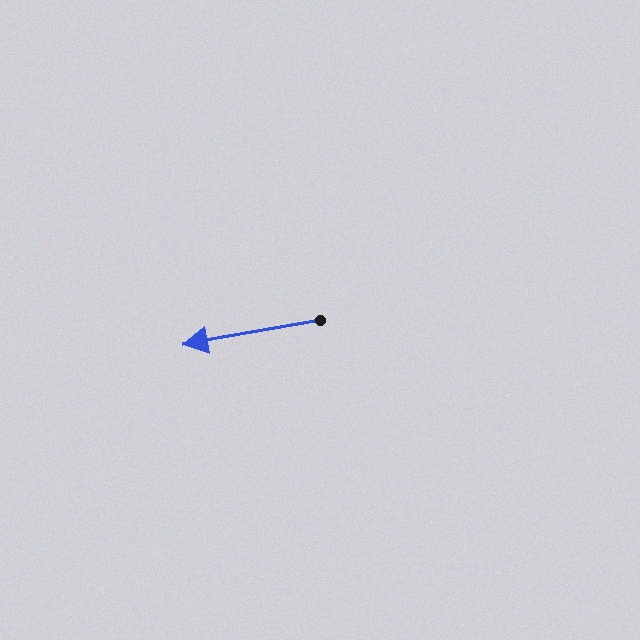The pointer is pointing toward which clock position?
Roughly 9 o'clock.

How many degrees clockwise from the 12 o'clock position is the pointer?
Approximately 260 degrees.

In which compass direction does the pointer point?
West.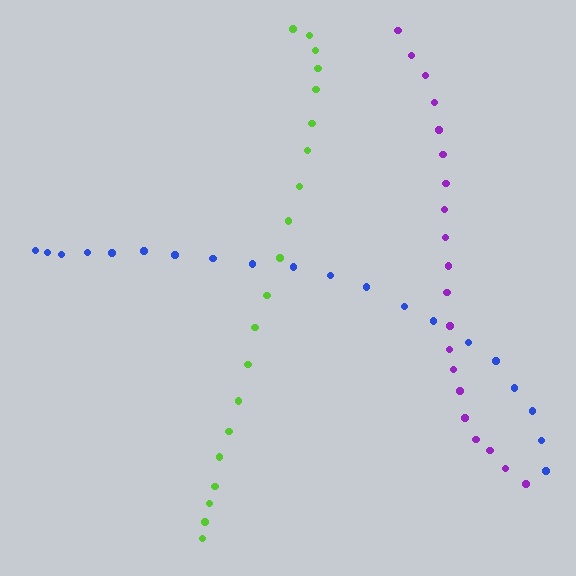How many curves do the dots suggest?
There are 3 distinct paths.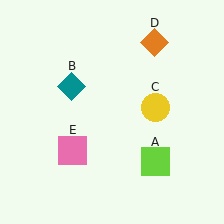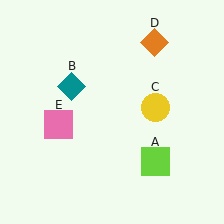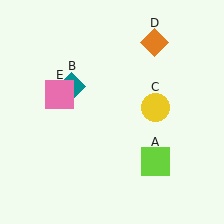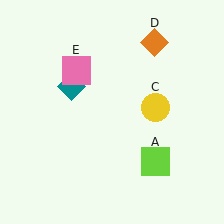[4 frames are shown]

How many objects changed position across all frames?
1 object changed position: pink square (object E).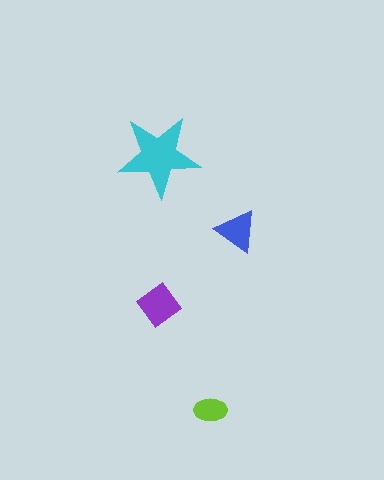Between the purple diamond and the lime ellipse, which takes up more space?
The purple diamond.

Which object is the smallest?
The lime ellipse.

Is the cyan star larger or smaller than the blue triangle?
Larger.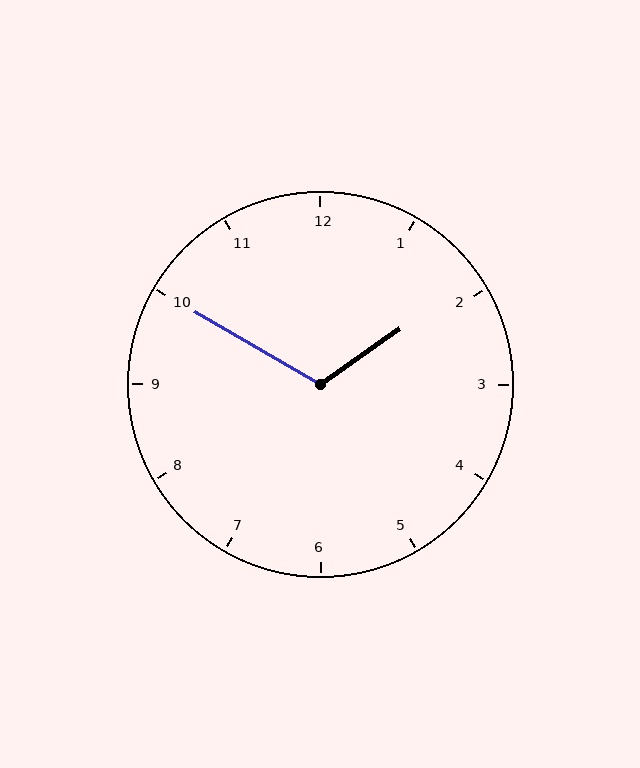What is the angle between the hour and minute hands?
Approximately 115 degrees.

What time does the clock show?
1:50.